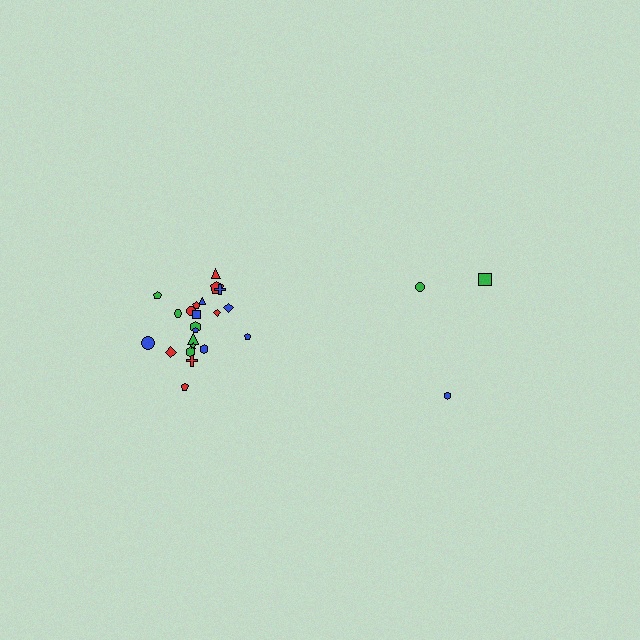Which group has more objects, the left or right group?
The left group.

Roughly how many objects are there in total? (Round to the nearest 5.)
Roughly 25 objects in total.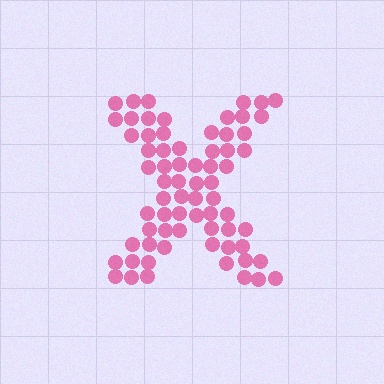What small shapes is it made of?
It is made of small circles.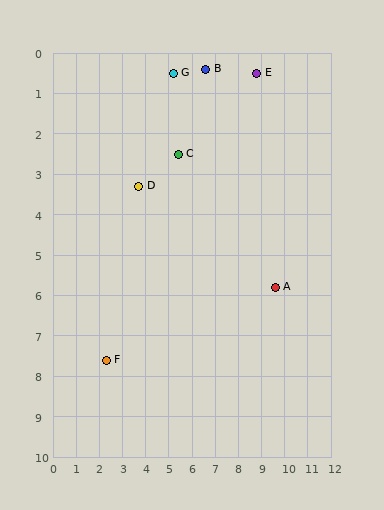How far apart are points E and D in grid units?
Points E and D are about 5.8 grid units apart.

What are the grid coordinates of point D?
Point D is at approximately (3.7, 3.3).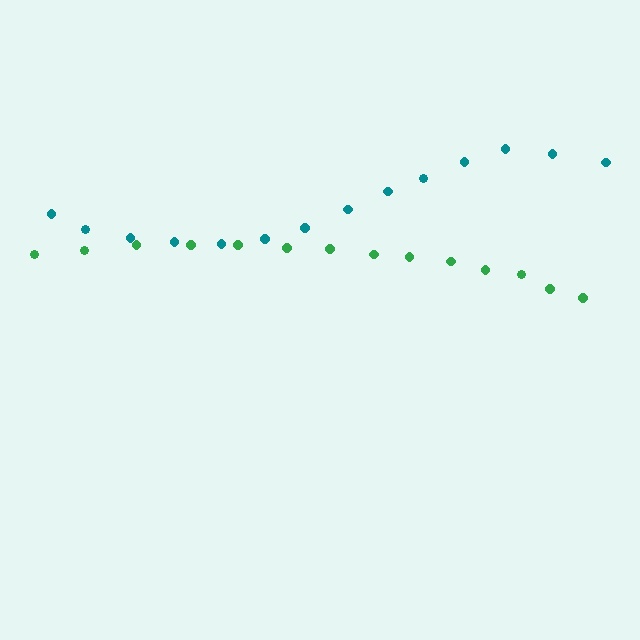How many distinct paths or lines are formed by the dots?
There are 2 distinct paths.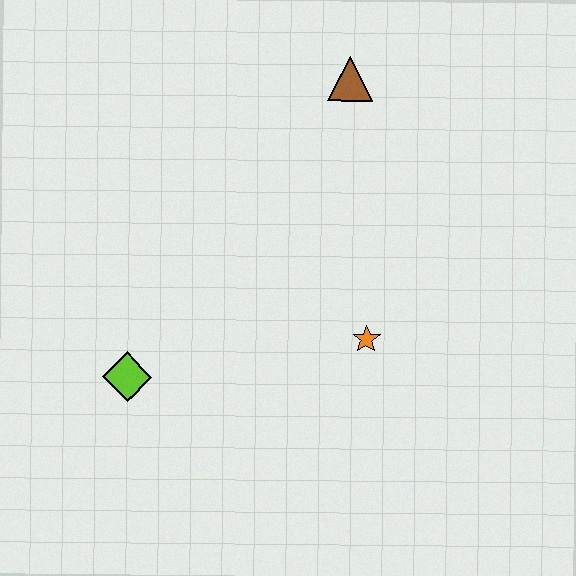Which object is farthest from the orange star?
The brown triangle is farthest from the orange star.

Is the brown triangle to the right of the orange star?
No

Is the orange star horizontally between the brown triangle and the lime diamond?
No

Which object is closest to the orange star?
The lime diamond is closest to the orange star.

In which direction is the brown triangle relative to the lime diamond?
The brown triangle is above the lime diamond.